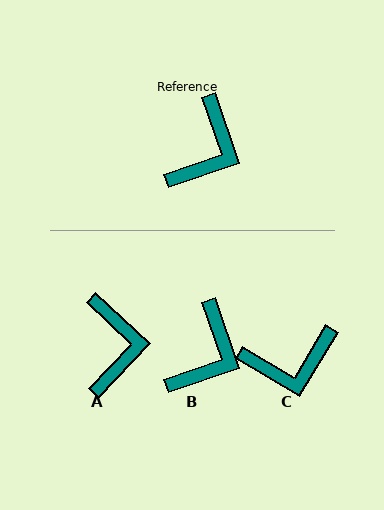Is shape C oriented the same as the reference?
No, it is off by about 49 degrees.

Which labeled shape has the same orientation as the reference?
B.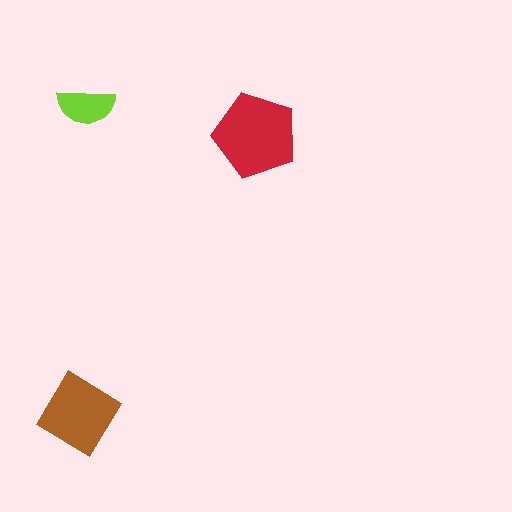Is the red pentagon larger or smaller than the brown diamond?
Larger.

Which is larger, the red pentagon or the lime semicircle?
The red pentagon.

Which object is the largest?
The red pentagon.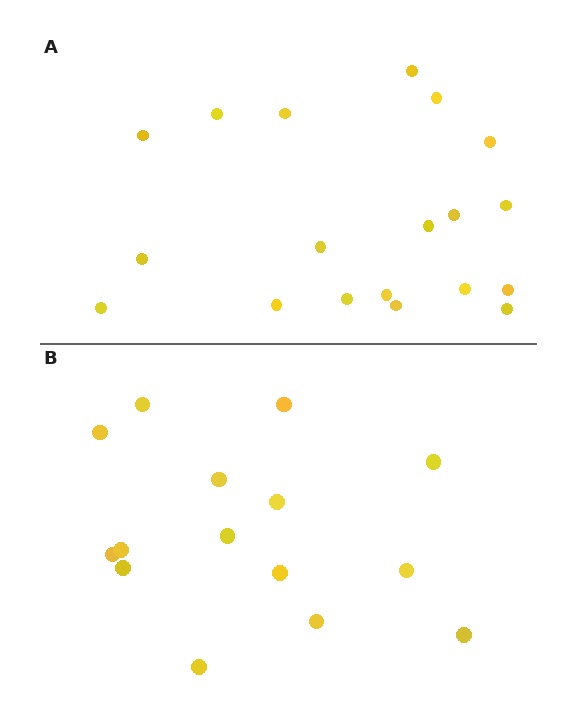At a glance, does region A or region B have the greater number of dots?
Region A (the top region) has more dots.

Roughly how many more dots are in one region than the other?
Region A has about 4 more dots than region B.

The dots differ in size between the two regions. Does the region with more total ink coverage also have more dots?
No. Region B has more total ink coverage because its dots are larger, but region A actually contains more individual dots. Total area can be misleading — the number of items is what matters here.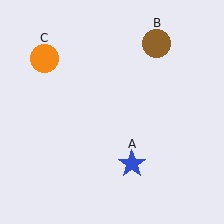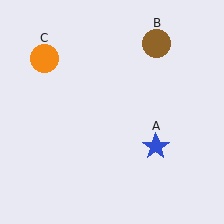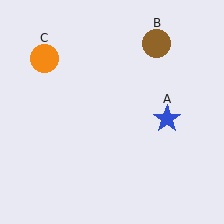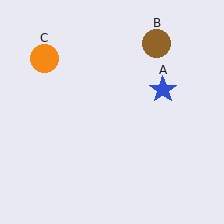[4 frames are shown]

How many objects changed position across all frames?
1 object changed position: blue star (object A).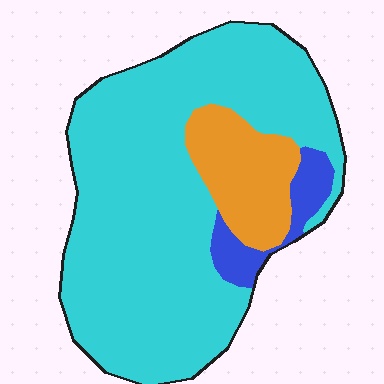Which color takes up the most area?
Cyan, at roughly 80%.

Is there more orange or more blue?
Orange.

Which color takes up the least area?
Blue, at roughly 5%.